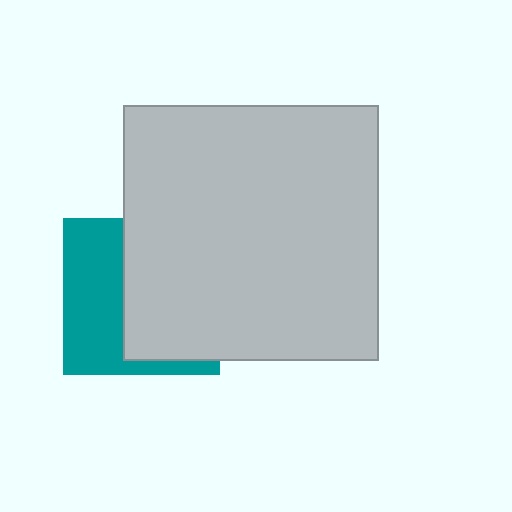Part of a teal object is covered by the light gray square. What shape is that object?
It is a square.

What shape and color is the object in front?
The object in front is a light gray square.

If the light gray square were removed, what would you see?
You would see the complete teal square.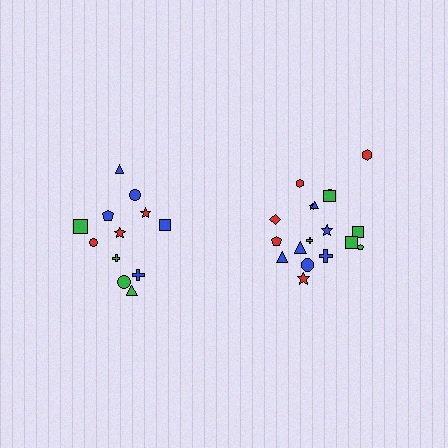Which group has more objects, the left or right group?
The right group.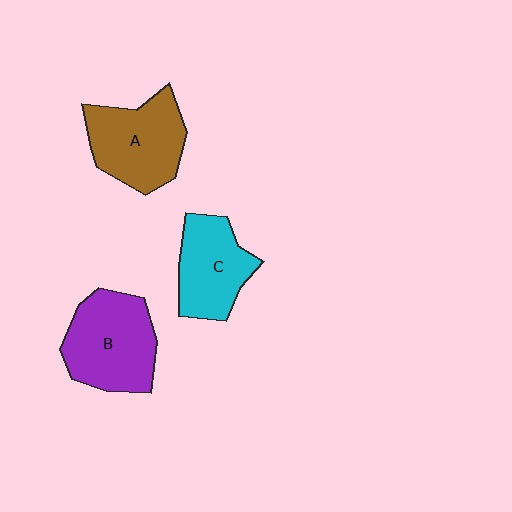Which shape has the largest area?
Shape B (purple).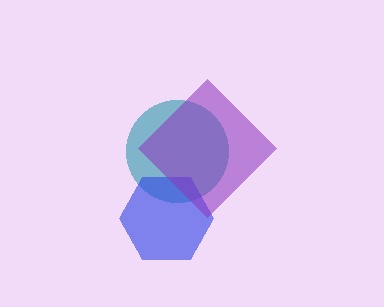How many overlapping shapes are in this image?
There are 3 overlapping shapes in the image.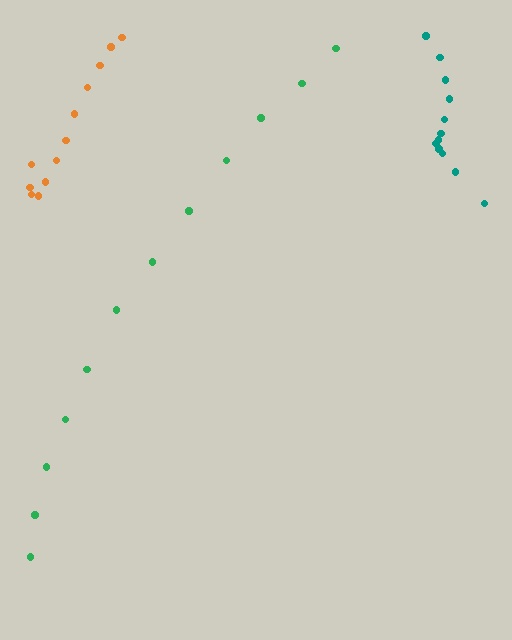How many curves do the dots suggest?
There are 3 distinct paths.